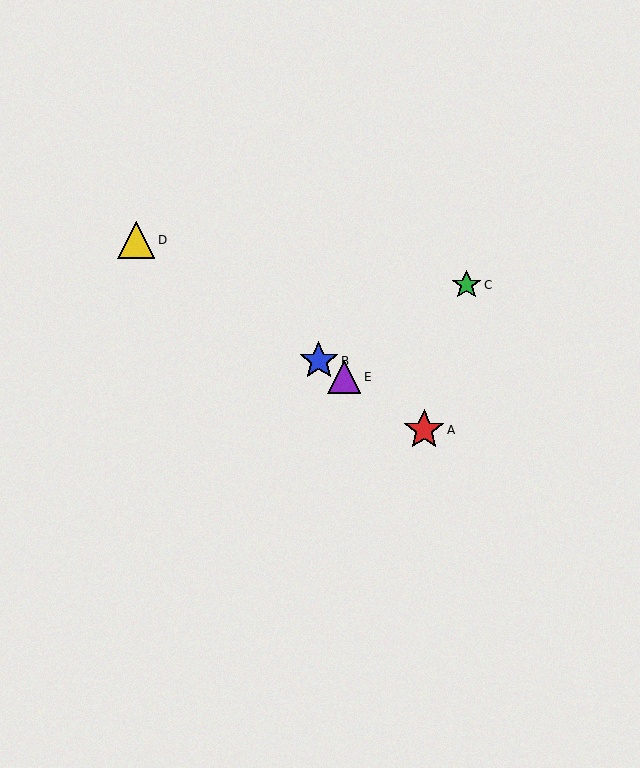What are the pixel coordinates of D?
Object D is at (136, 240).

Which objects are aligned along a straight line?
Objects A, B, D, E are aligned along a straight line.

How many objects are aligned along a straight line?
4 objects (A, B, D, E) are aligned along a straight line.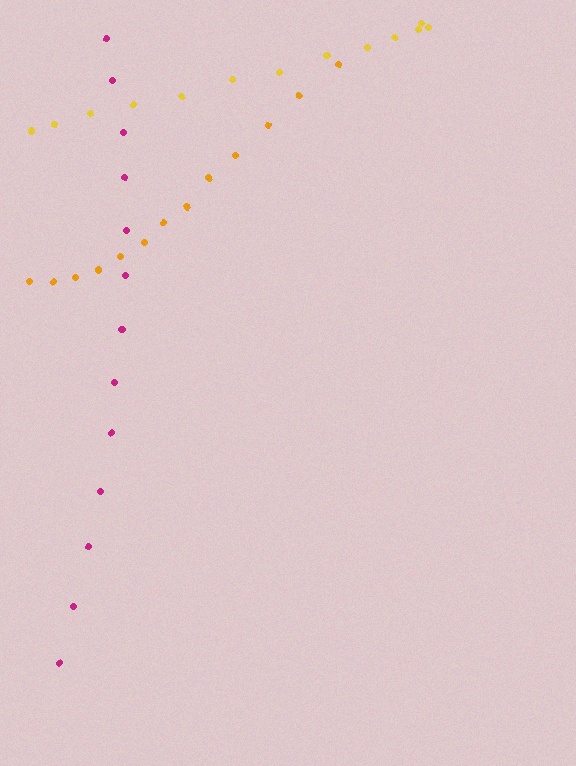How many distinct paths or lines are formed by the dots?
There are 3 distinct paths.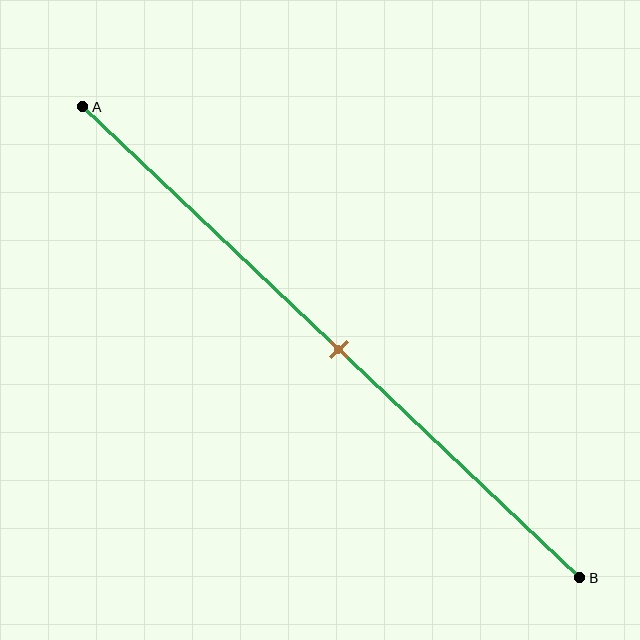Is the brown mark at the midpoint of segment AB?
Yes, the mark is approximately at the midpoint.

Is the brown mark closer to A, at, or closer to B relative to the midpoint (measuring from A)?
The brown mark is approximately at the midpoint of segment AB.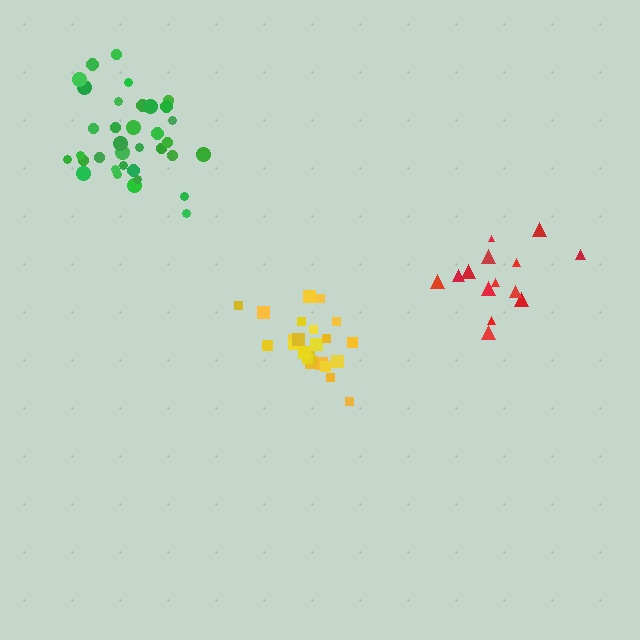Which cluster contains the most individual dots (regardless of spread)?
Green (35).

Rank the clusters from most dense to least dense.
yellow, green, red.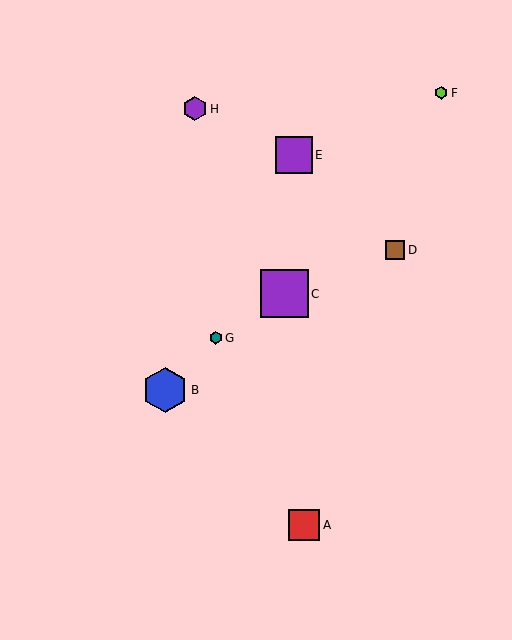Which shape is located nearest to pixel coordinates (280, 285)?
The purple square (labeled C) at (284, 294) is nearest to that location.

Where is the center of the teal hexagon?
The center of the teal hexagon is at (216, 338).